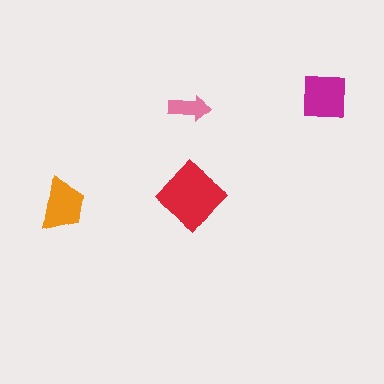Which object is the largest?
The red diamond.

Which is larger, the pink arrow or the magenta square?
The magenta square.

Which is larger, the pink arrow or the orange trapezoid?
The orange trapezoid.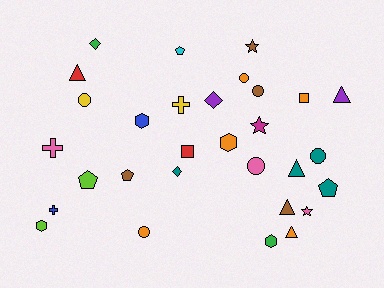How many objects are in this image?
There are 30 objects.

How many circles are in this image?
There are 6 circles.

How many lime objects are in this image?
There are 2 lime objects.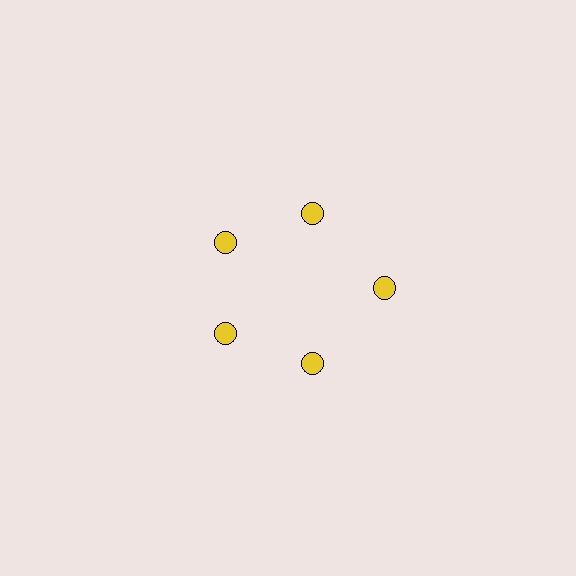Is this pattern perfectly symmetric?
No. The 5 yellow circles are arranged in a ring, but one element near the 3 o'clock position is pushed outward from the center, breaking the 5-fold rotational symmetry.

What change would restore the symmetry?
The symmetry would be restored by moving it inward, back onto the ring so that all 5 circles sit at equal angles and equal distance from the center.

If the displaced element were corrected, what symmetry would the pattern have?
It would have 5-fold rotational symmetry — the pattern would map onto itself every 72 degrees.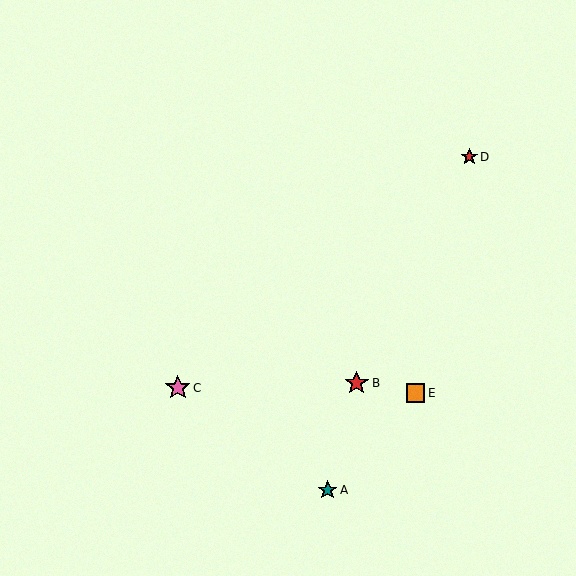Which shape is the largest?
The pink star (labeled C) is the largest.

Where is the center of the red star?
The center of the red star is at (469, 157).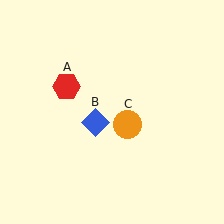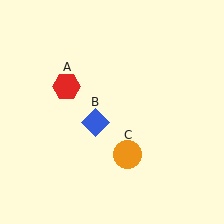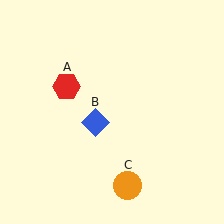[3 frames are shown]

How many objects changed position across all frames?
1 object changed position: orange circle (object C).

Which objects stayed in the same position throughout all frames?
Red hexagon (object A) and blue diamond (object B) remained stationary.